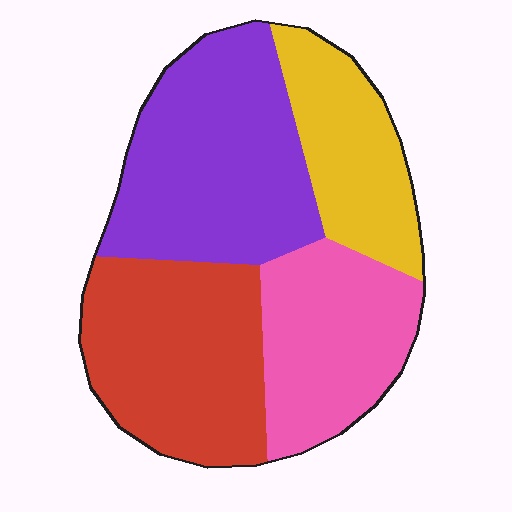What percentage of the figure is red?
Red takes up between a sixth and a third of the figure.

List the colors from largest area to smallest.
From largest to smallest: purple, red, pink, yellow.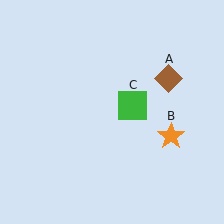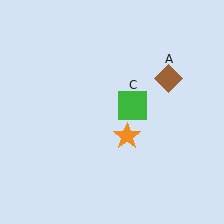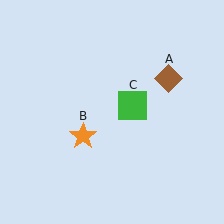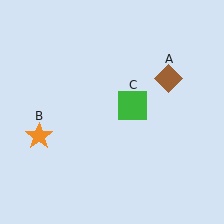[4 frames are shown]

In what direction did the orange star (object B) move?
The orange star (object B) moved left.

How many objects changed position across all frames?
1 object changed position: orange star (object B).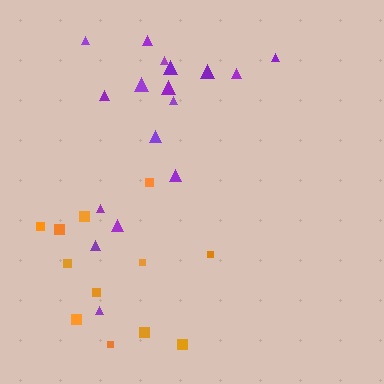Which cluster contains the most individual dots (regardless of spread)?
Purple (17).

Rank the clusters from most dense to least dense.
purple, orange.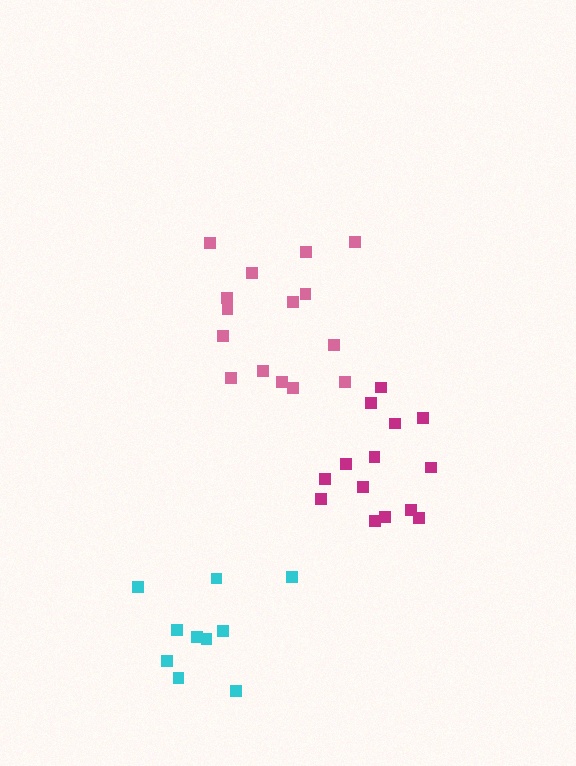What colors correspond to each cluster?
The clusters are colored: cyan, pink, magenta.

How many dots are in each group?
Group 1: 10 dots, Group 2: 15 dots, Group 3: 14 dots (39 total).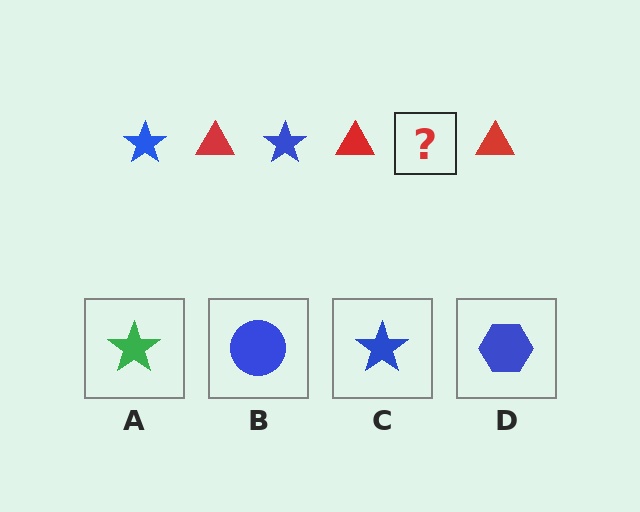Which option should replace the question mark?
Option C.